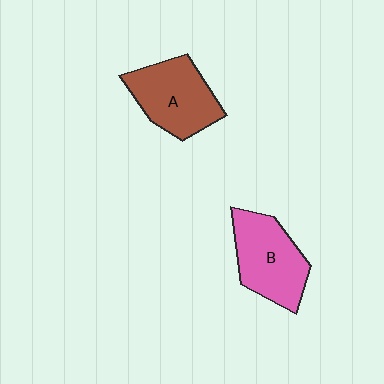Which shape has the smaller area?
Shape A (brown).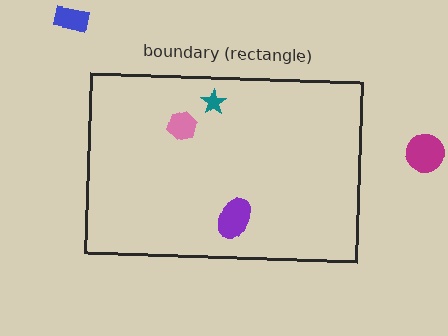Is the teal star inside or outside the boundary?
Inside.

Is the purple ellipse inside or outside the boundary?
Inside.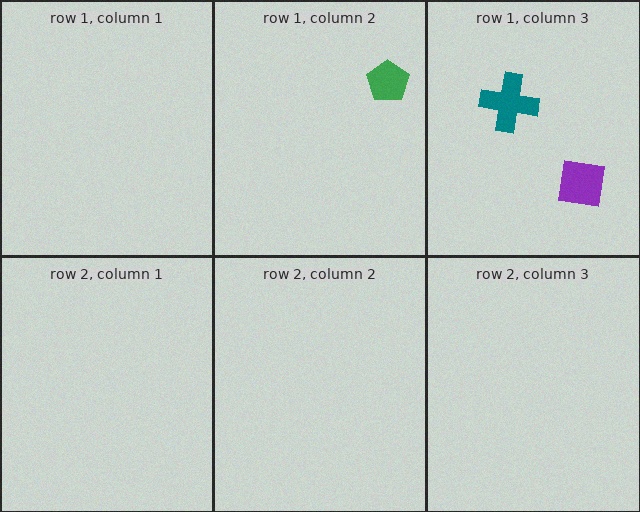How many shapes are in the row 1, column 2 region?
1.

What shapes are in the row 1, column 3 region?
The purple square, the teal cross.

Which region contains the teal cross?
The row 1, column 3 region.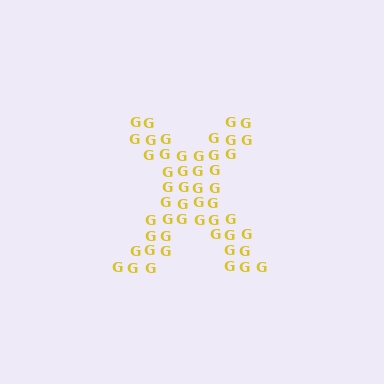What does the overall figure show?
The overall figure shows the letter X.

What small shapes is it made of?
It is made of small letter G's.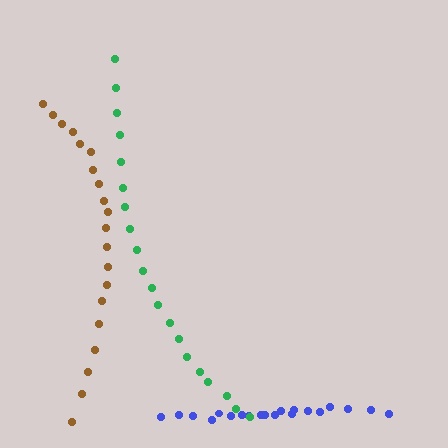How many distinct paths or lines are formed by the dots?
There are 3 distinct paths.